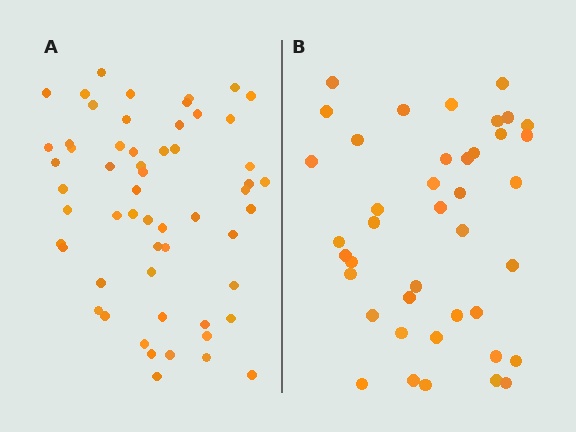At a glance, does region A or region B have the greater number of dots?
Region A (the left region) has more dots.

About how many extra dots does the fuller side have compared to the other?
Region A has approximately 15 more dots than region B.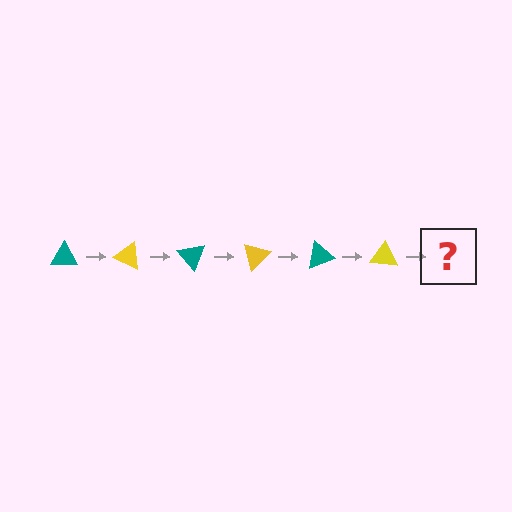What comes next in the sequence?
The next element should be a teal triangle, rotated 150 degrees from the start.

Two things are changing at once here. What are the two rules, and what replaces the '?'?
The two rules are that it rotates 25 degrees each step and the color cycles through teal and yellow. The '?' should be a teal triangle, rotated 150 degrees from the start.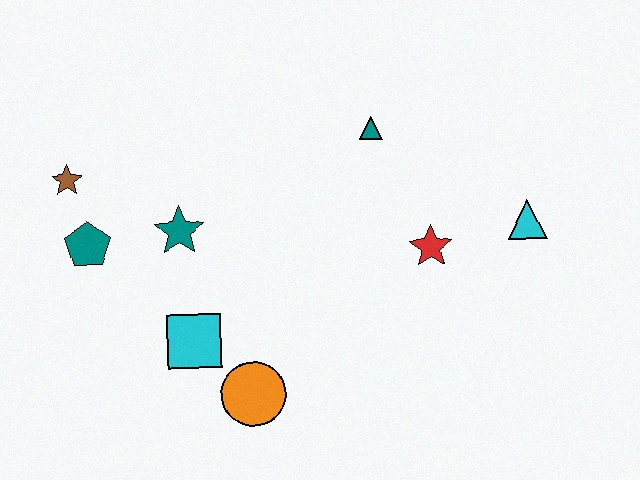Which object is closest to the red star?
The cyan triangle is closest to the red star.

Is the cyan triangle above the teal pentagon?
Yes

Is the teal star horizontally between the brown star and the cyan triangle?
Yes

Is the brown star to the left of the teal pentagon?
Yes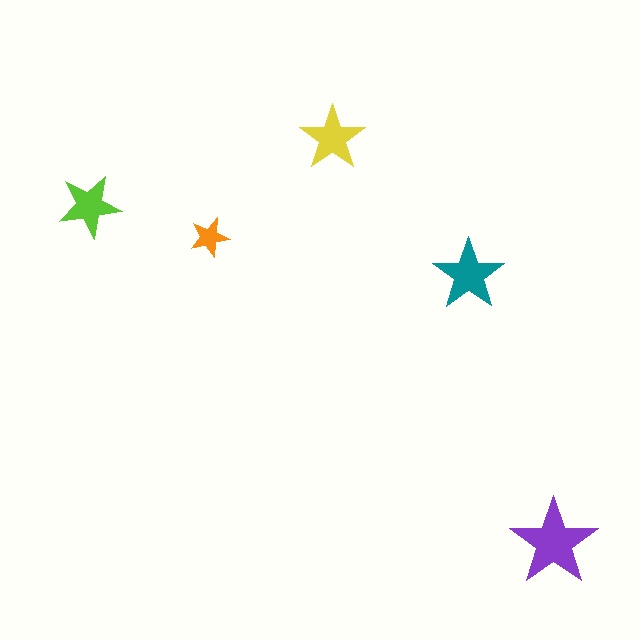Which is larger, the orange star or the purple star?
The purple one.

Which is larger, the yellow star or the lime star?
The yellow one.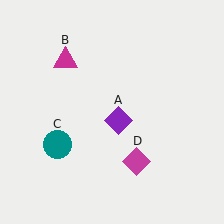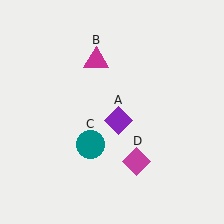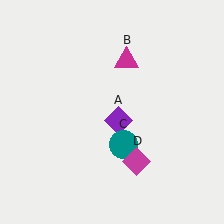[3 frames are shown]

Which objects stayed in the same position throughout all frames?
Purple diamond (object A) and magenta diamond (object D) remained stationary.